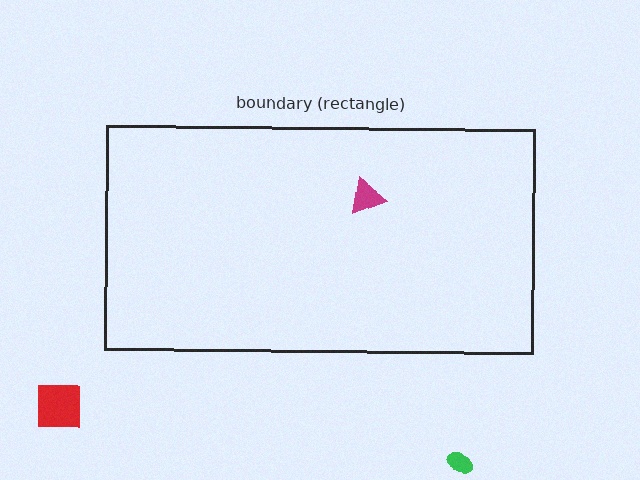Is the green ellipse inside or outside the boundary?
Outside.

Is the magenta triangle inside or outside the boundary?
Inside.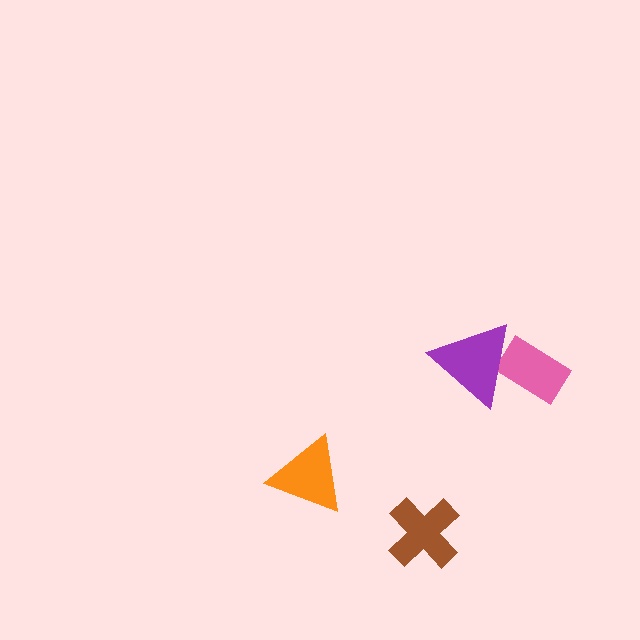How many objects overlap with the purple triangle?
1 object overlaps with the purple triangle.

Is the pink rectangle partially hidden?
Yes, it is partially covered by another shape.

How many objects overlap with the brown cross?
0 objects overlap with the brown cross.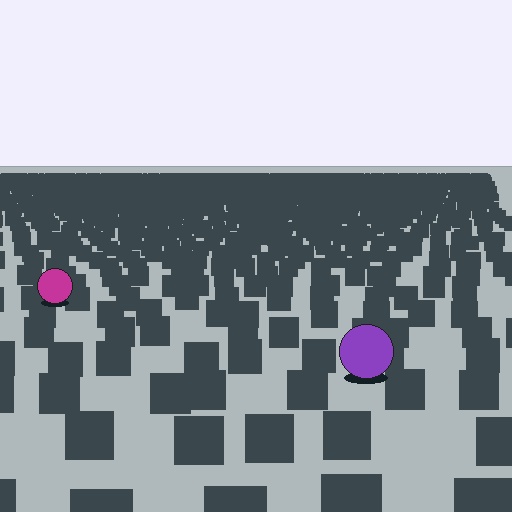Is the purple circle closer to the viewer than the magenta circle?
Yes. The purple circle is closer — you can tell from the texture gradient: the ground texture is coarser near it.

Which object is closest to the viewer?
The purple circle is closest. The texture marks near it are larger and more spread out.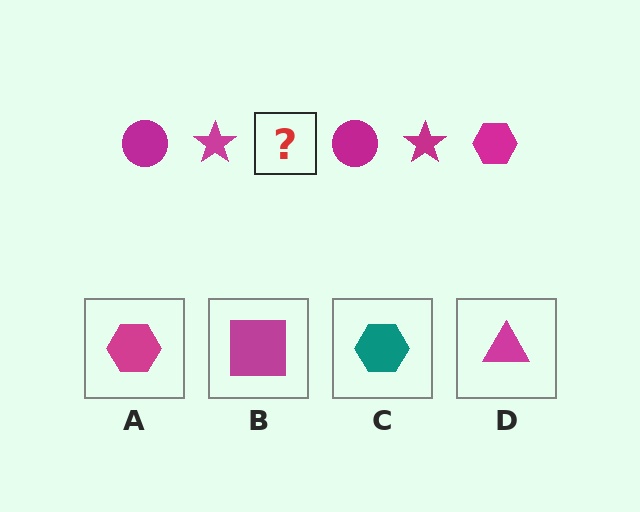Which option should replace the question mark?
Option A.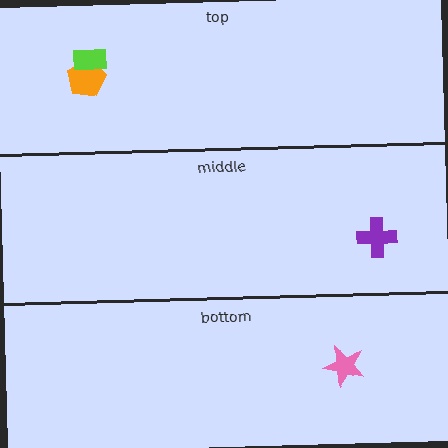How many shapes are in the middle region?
1.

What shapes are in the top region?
The orange pentagon, the lime rectangle.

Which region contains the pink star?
The bottom region.